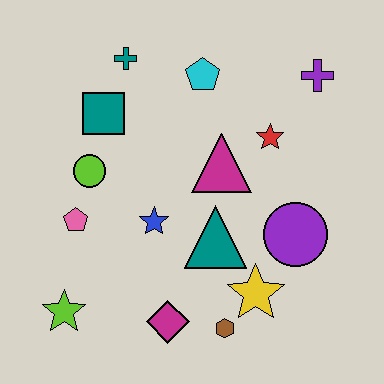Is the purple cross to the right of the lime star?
Yes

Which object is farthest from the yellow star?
The teal cross is farthest from the yellow star.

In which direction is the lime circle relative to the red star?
The lime circle is to the left of the red star.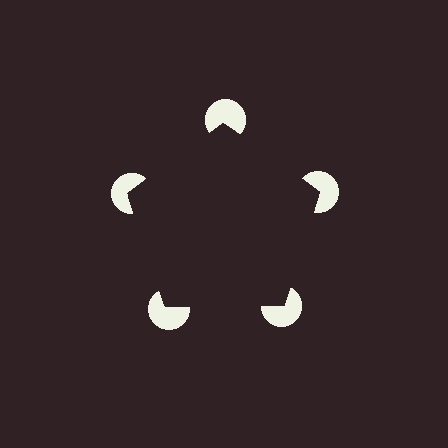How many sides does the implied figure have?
5 sides.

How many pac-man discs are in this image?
There are 5 — one at each vertex of the illusory pentagon.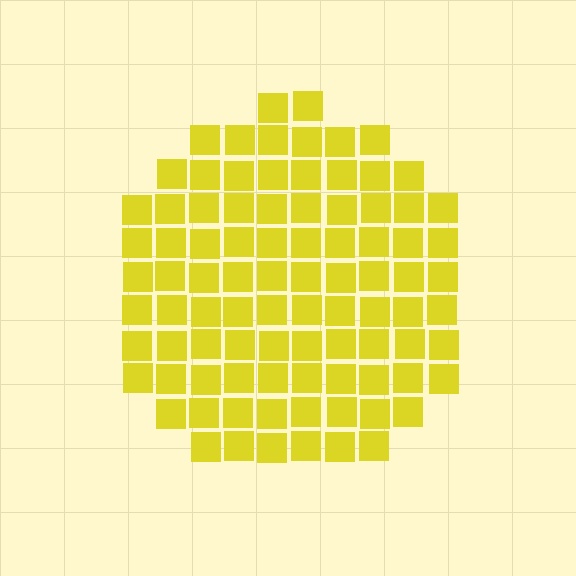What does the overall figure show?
The overall figure shows a circle.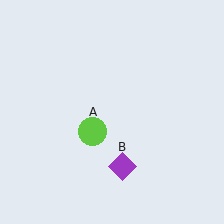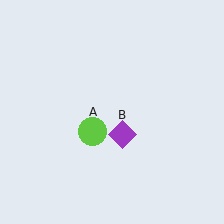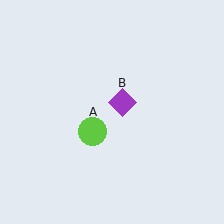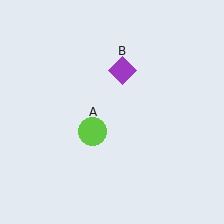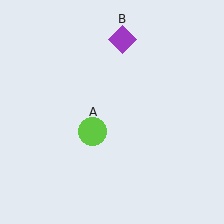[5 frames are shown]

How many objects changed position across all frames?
1 object changed position: purple diamond (object B).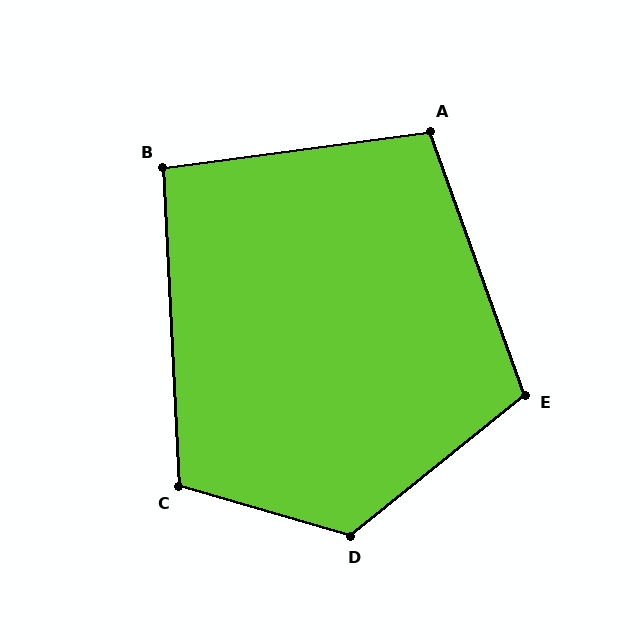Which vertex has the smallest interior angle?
B, at approximately 95 degrees.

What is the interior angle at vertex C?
Approximately 109 degrees (obtuse).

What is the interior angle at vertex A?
Approximately 102 degrees (obtuse).